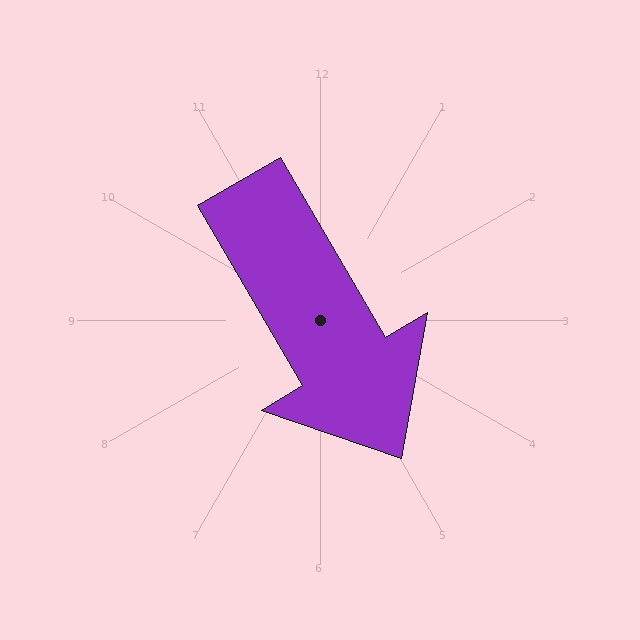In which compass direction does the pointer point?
Southeast.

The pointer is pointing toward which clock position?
Roughly 5 o'clock.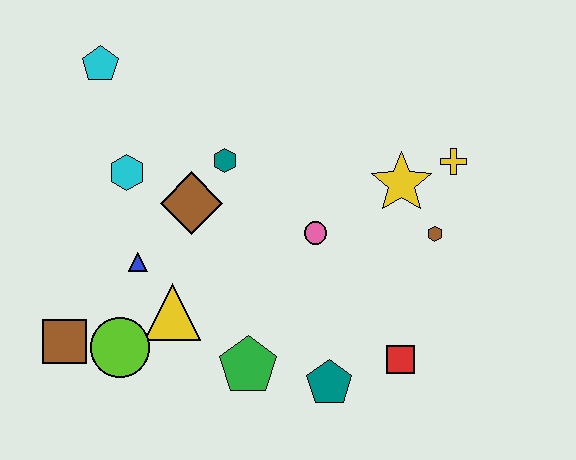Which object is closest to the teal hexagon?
The brown diamond is closest to the teal hexagon.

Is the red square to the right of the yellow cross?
No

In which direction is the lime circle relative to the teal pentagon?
The lime circle is to the left of the teal pentagon.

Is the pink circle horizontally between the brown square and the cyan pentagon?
No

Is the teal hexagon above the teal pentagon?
Yes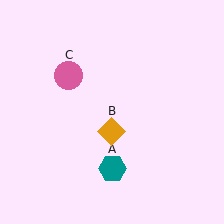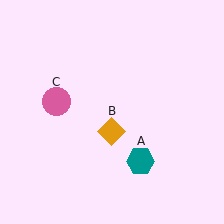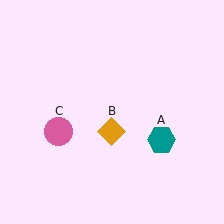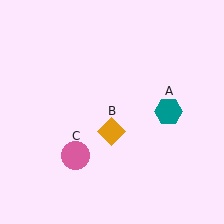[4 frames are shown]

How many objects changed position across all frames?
2 objects changed position: teal hexagon (object A), pink circle (object C).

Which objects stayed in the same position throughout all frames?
Orange diamond (object B) remained stationary.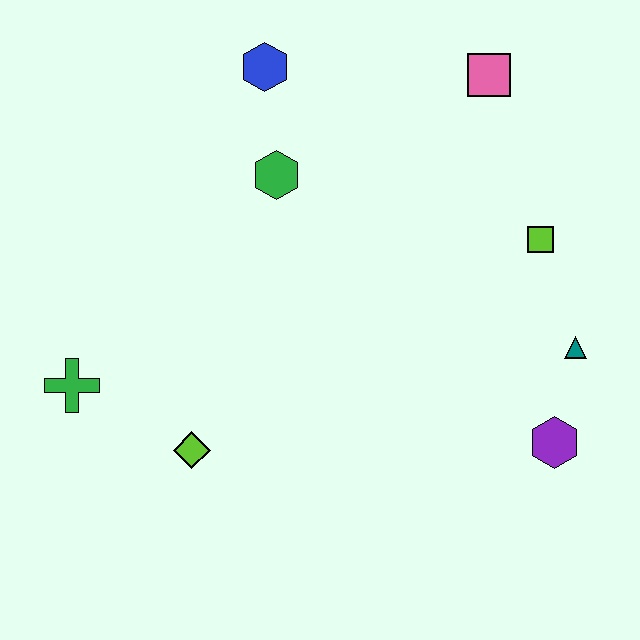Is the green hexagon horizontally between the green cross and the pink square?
Yes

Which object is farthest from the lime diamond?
The pink square is farthest from the lime diamond.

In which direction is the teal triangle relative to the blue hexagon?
The teal triangle is to the right of the blue hexagon.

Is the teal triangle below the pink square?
Yes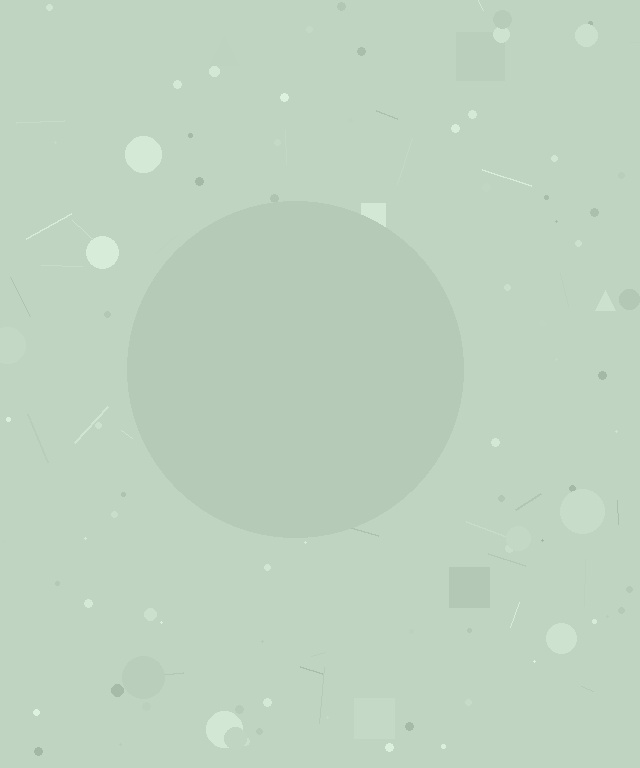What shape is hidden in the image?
A circle is hidden in the image.